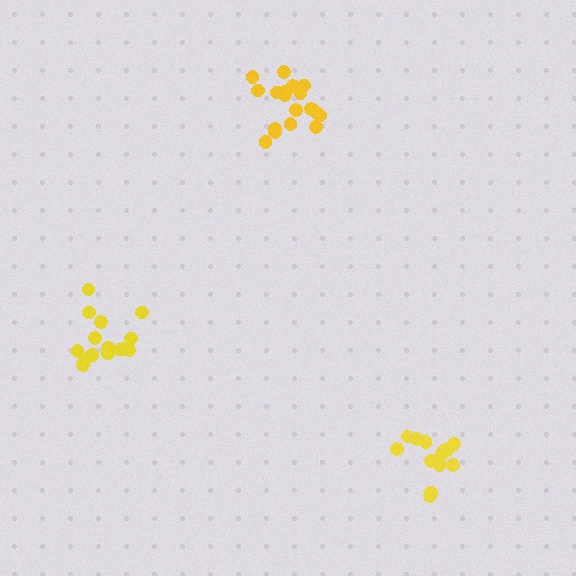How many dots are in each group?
Group 1: 13 dots, Group 2: 19 dots, Group 3: 17 dots (49 total).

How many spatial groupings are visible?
There are 3 spatial groupings.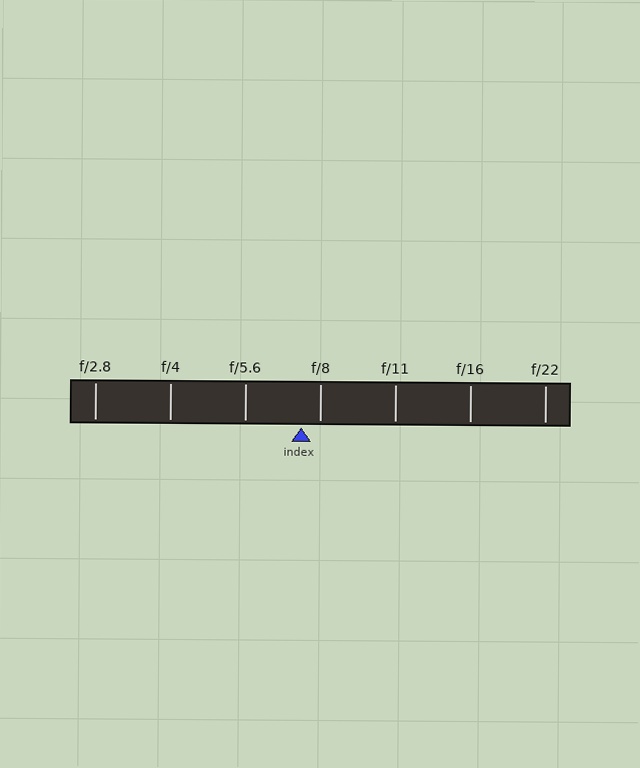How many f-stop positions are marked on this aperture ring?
There are 7 f-stop positions marked.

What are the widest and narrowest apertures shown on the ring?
The widest aperture shown is f/2.8 and the narrowest is f/22.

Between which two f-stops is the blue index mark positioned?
The index mark is between f/5.6 and f/8.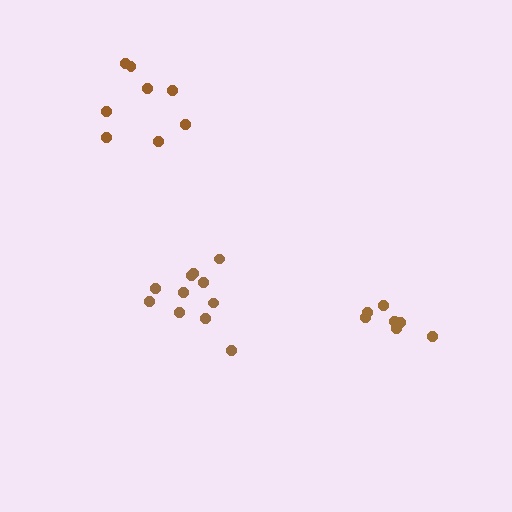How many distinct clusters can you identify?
There are 3 distinct clusters.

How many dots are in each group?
Group 1: 11 dots, Group 2: 7 dots, Group 3: 8 dots (26 total).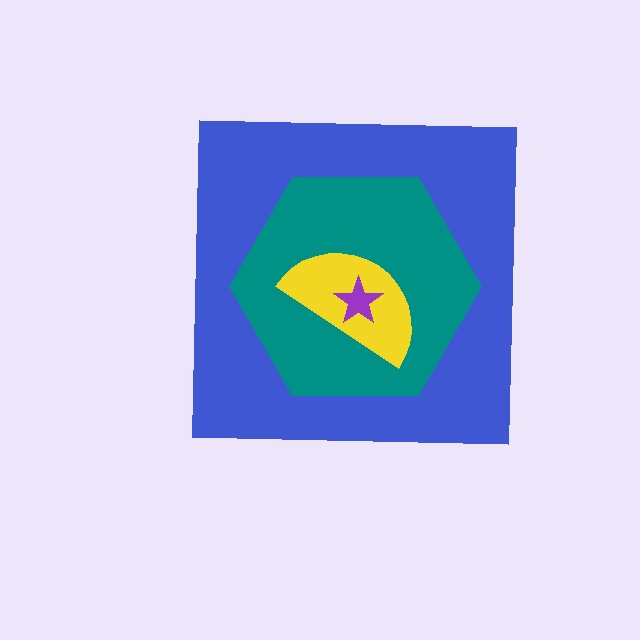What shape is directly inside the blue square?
The teal hexagon.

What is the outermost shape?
The blue square.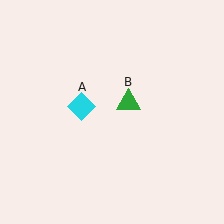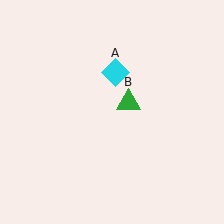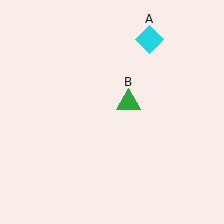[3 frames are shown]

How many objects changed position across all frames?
1 object changed position: cyan diamond (object A).